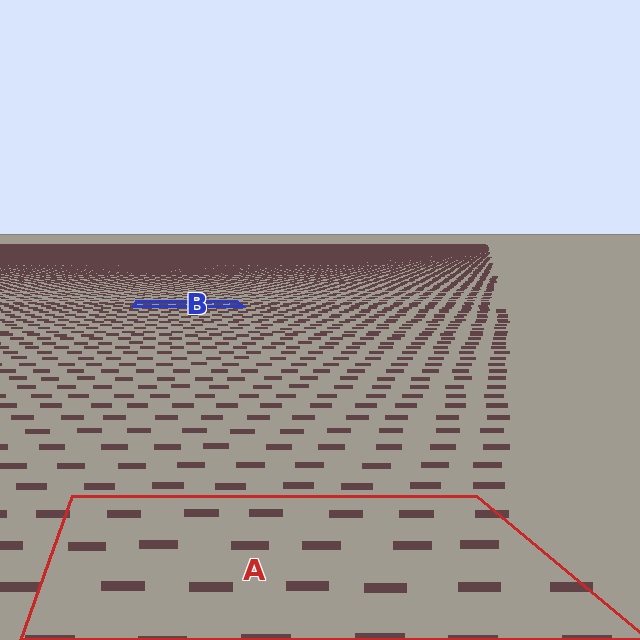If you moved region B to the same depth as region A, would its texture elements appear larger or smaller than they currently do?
They would appear larger. At a closer depth, the same texture elements are projected at a bigger on-screen size.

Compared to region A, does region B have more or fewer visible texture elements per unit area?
Region B has more texture elements per unit area — they are packed more densely because it is farther away.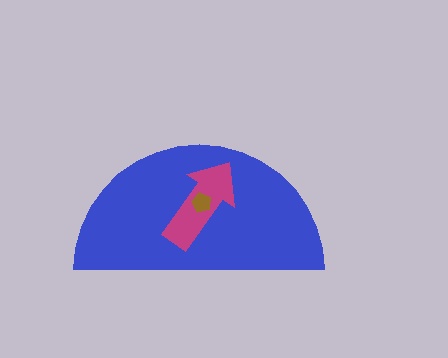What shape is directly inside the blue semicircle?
The magenta arrow.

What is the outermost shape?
The blue semicircle.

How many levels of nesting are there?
3.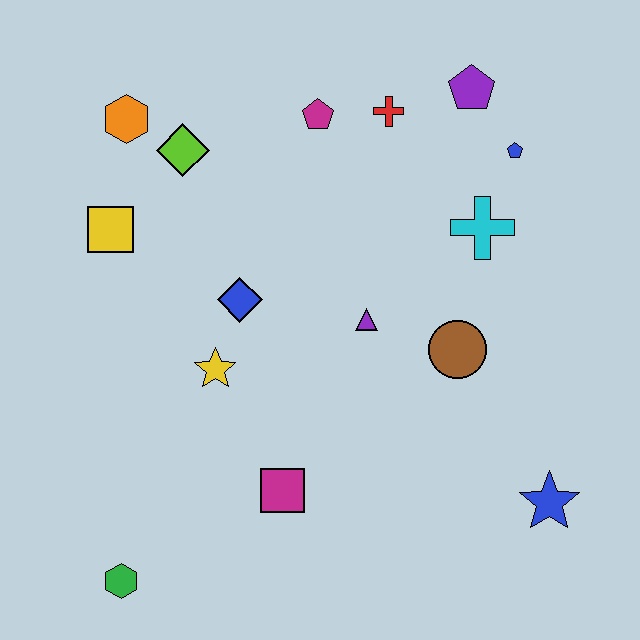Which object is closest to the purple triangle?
The brown circle is closest to the purple triangle.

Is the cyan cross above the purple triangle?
Yes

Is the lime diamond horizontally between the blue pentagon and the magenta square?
No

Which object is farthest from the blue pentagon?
The green hexagon is farthest from the blue pentagon.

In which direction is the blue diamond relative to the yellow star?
The blue diamond is above the yellow star.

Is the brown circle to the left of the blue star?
Yes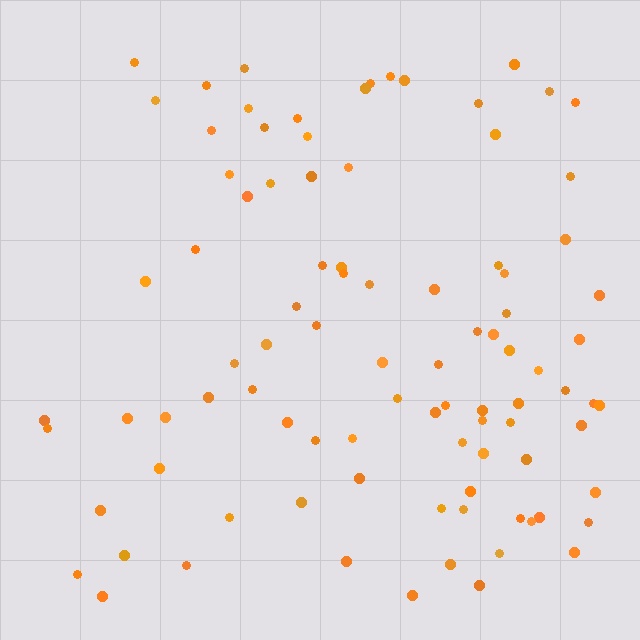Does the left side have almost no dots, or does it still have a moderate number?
Still a moderate number, just noticeably fewer than the right.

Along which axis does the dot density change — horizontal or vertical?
Horizontal.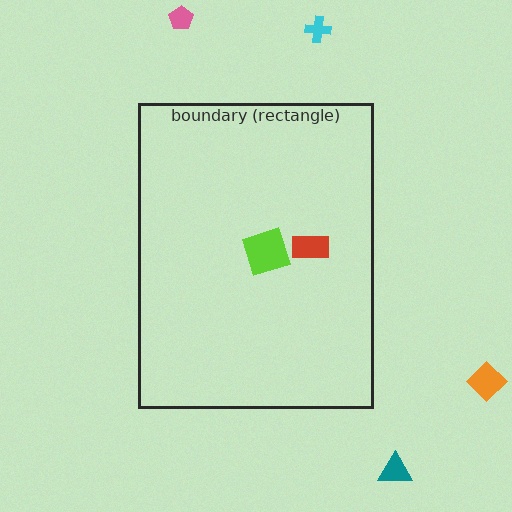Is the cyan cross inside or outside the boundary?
Outside.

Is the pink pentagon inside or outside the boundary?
Outside.